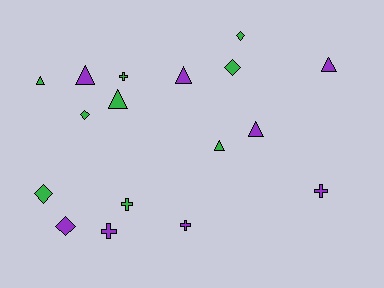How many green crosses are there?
There are 2 green crosses.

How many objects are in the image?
There are 17 objects.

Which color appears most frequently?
Green, with 9 objects.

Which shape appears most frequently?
Triangle, with 7 objects.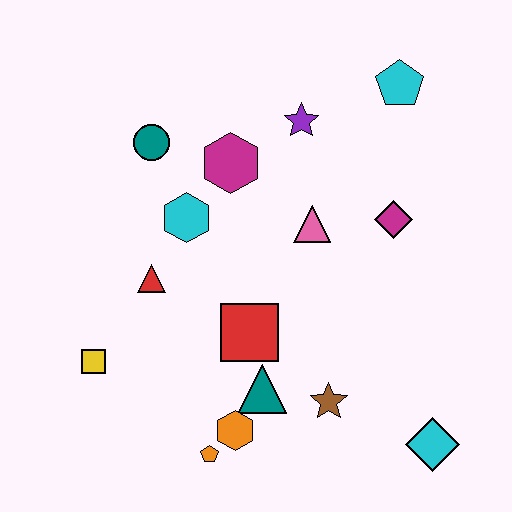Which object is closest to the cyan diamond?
The brown star is closest to the cyan diamond.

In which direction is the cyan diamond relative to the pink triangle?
The cyan diamond is below the pink triangle.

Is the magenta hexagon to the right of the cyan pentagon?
No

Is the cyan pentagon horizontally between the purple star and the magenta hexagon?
No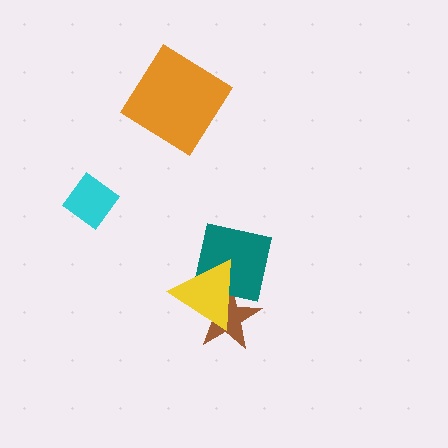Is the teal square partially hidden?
Yes, it is partially covered by another shape.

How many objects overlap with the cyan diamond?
0 objects overlap with the cyan diamond.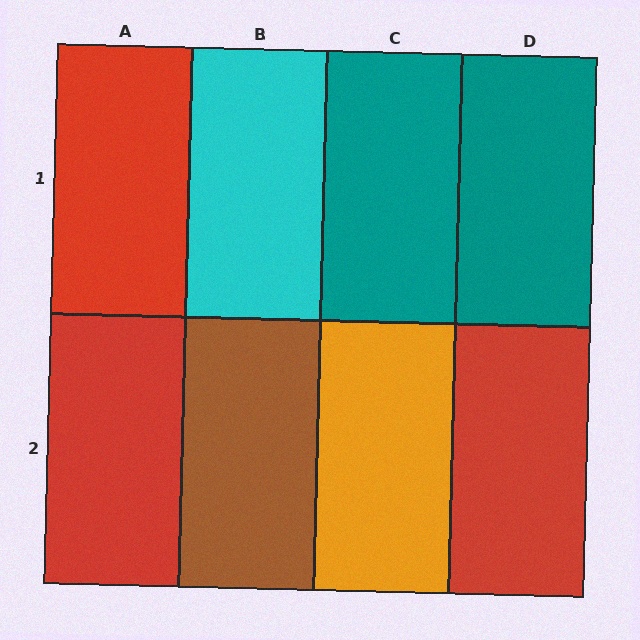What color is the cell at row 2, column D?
Red.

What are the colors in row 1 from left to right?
Red, cyan, teal, teal.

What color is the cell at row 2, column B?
Brown.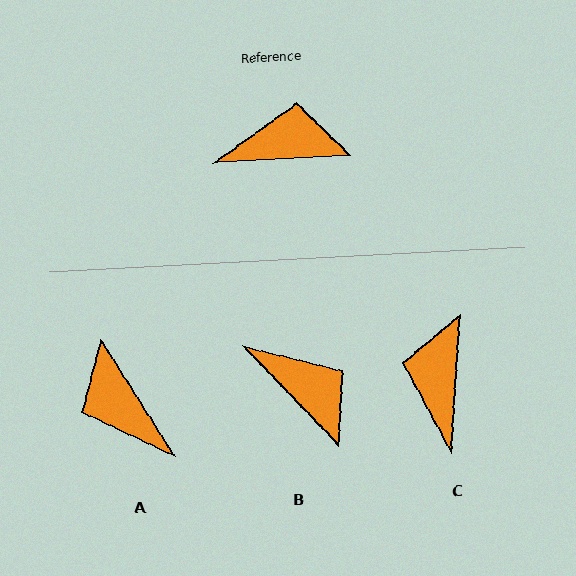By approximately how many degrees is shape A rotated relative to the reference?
Approximately 119 degrees counter-clockwise.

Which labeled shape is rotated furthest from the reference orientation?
A, about 119 degrees away.